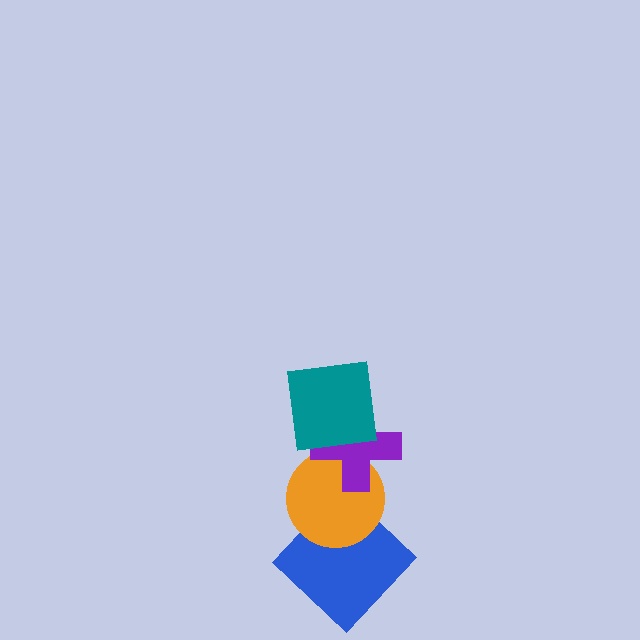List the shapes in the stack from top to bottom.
From top to bottom: the teal square, the purple cross, the orange circle, the blue diamond.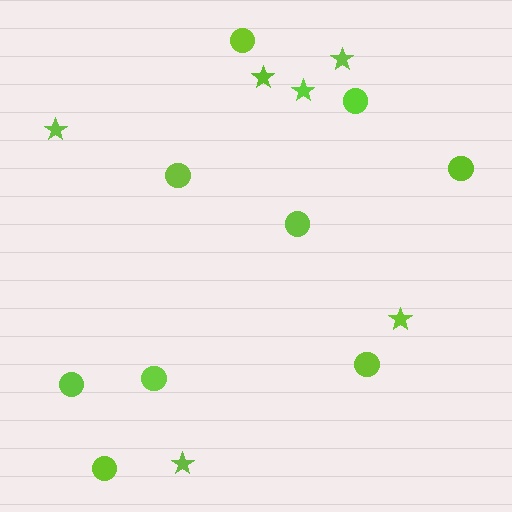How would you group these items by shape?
There are 2 groups: one group of circles (9) and one group of stars (6).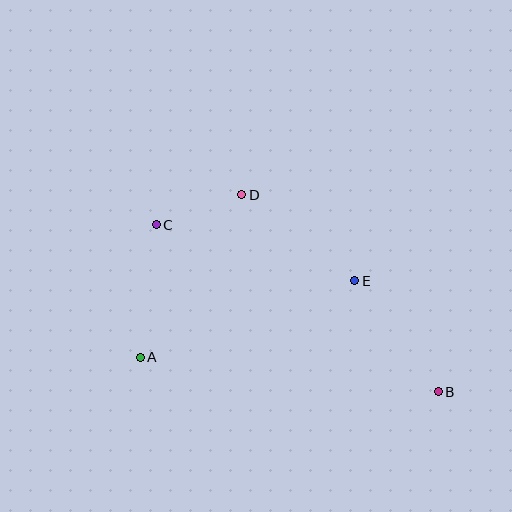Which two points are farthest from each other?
Points B and C are farthest from each other.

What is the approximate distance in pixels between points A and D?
The distance between A and D is approximately 192 pixels.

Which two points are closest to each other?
Points C and D are closest to each other.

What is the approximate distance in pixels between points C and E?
The distance between C and E is approximately 206 pixels.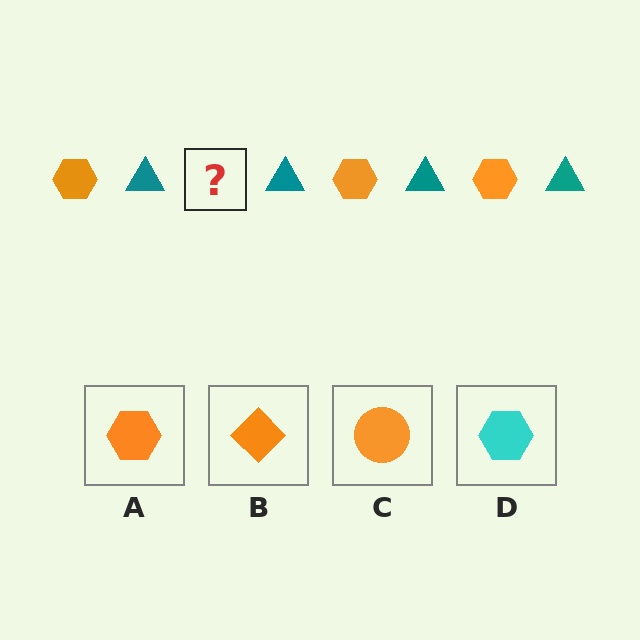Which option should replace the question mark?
Option A.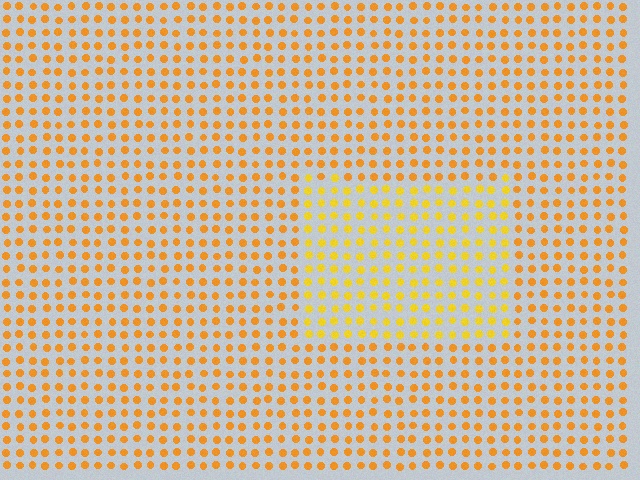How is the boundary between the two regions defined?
The boundary is defined purely by a slight shift in hue (about 19 degrees). Spacing, size, and orientation are identical on both sides.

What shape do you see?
I see a rectangle.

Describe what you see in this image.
The image is filled with small orange elements in a uniform arrangement. A rectangle-shaped region is visible where the elements are tinted to a slightly different hue, forming a subtle color boundary.